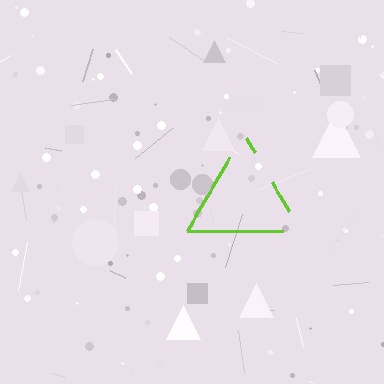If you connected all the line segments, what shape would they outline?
They would outline a triangle.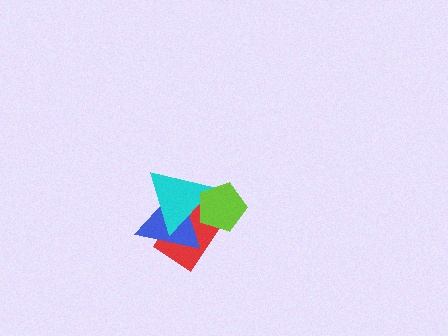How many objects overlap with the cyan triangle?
3 objects overlap with the cyan triangle.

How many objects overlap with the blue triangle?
3 objects overlap with the blue triangle.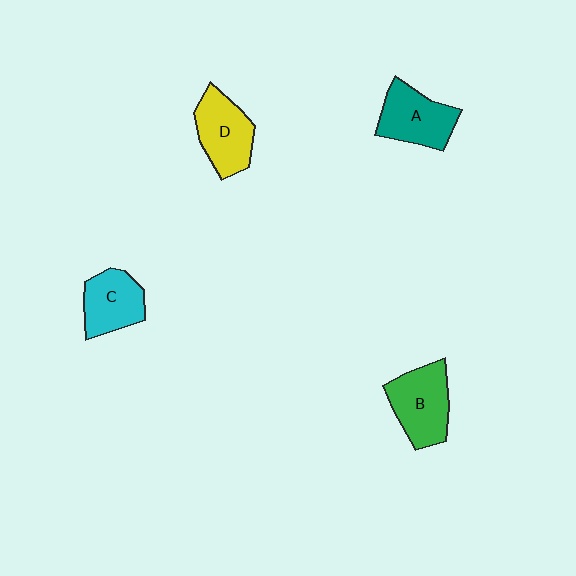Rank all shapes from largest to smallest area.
From largest to smallest: B (green), D (yellow), A (teal), C (cyan).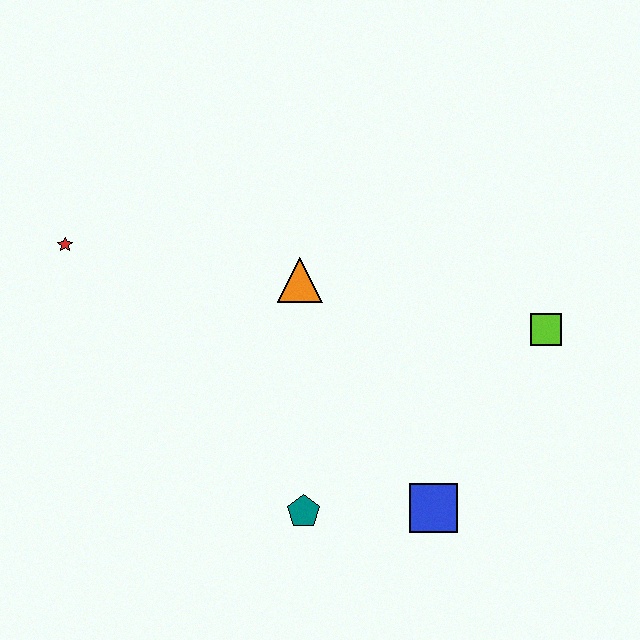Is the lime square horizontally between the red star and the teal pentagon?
No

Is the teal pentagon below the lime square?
Yes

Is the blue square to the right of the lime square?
No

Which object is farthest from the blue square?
The red star is farthest from the blue square.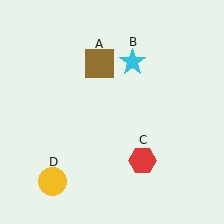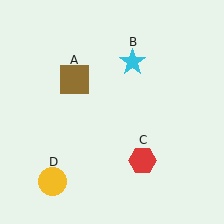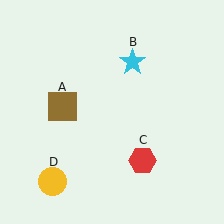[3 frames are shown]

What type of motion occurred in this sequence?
The brown square (object A) rotated counterclockwise around the center of the scene.